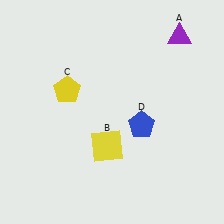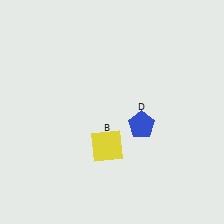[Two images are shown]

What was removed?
The purple triangle (A), the yellow pentagon (C) were removed in Image 2.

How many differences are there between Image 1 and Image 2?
There are 2 differences between the two images.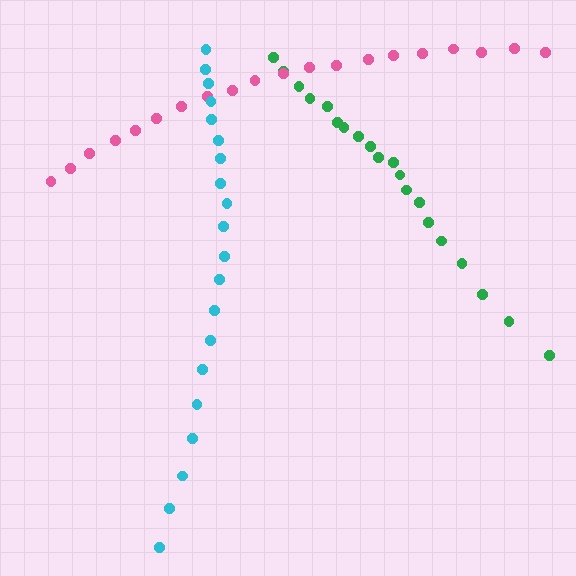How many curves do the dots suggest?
There are 3 distinct paths.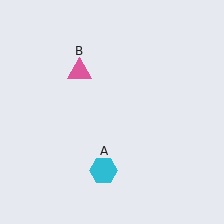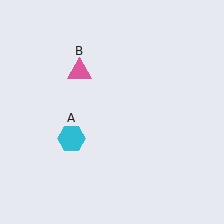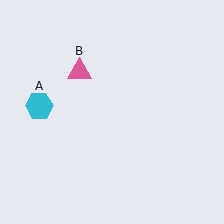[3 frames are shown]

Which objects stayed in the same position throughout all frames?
Pink triangle (object B) remained stationary.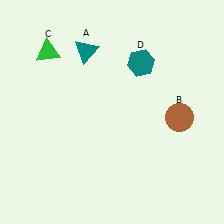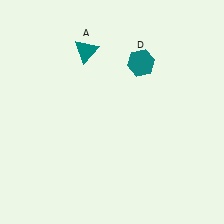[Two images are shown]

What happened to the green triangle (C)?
The green triangle (C) was removed in Image 2. It was in the top-left area of Image 1.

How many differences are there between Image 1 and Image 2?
There are 2 differences between the two images.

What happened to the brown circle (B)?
The brown circle (B) was removed in Image 2. It was in the bottom-right area of Image 1.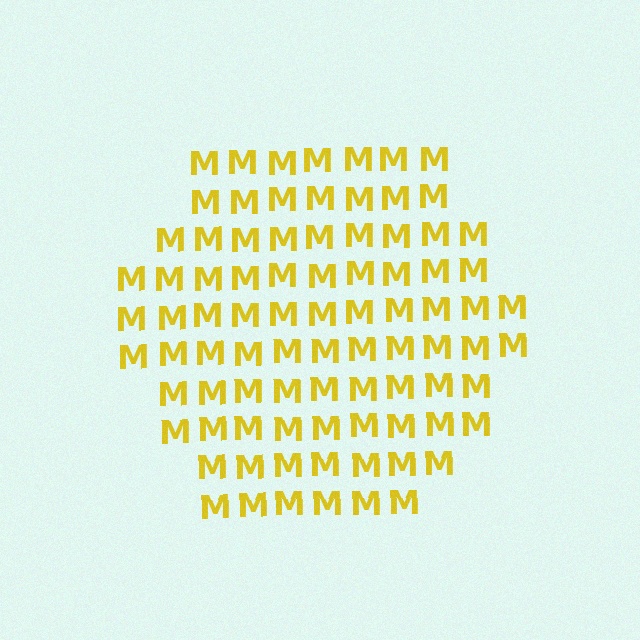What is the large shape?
The large shape is a hexagon.